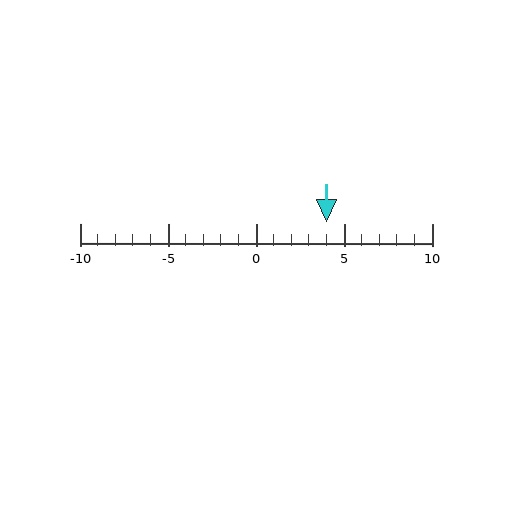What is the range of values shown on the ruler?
The ruler shows values from -10 to 10.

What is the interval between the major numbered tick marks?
The major tick marks are spaced 5 units apart.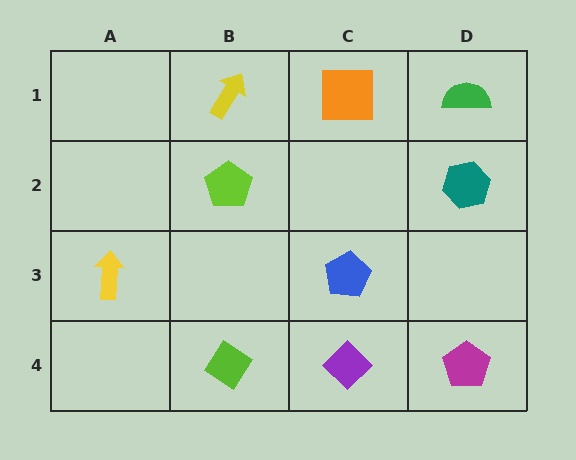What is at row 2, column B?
A lime pentagon.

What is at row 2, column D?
A teal hexagon.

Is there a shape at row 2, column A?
No, that cell is empty.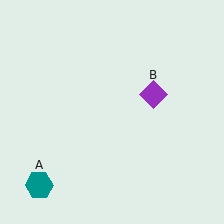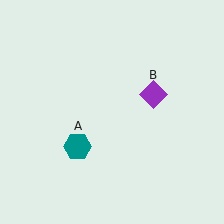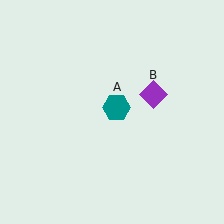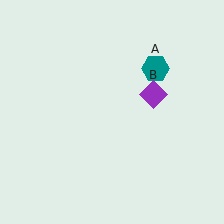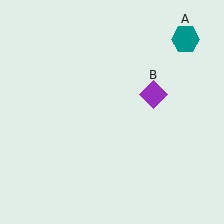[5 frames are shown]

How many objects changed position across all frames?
1 object changed position: teal hexagon (object A).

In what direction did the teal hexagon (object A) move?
The teal hexagon (object A) moved up and to the right.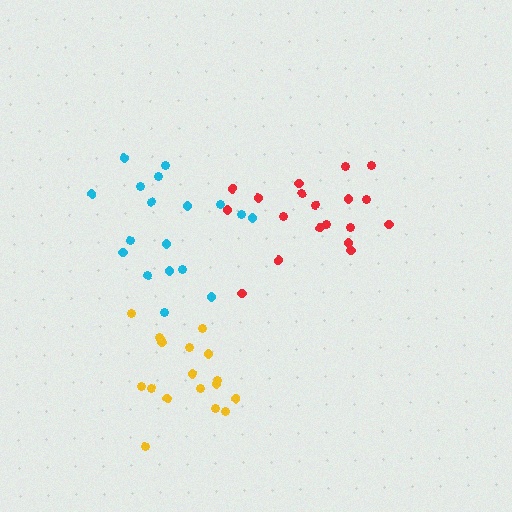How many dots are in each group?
Group 1: 18 dots, Group 2: 19 dots, Group 3: 18 dots (55 total).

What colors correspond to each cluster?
The clusters are colored: cyan, red, yellow.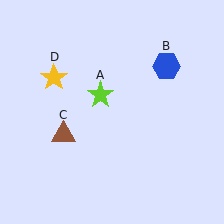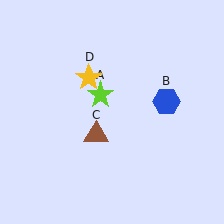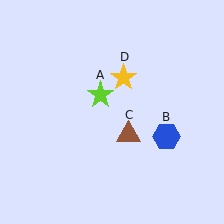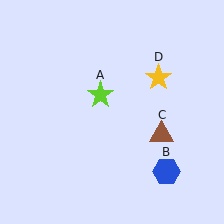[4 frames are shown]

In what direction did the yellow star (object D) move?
The yellow star (object D) moved right.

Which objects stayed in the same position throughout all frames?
Lime star (object A) remained stationary.